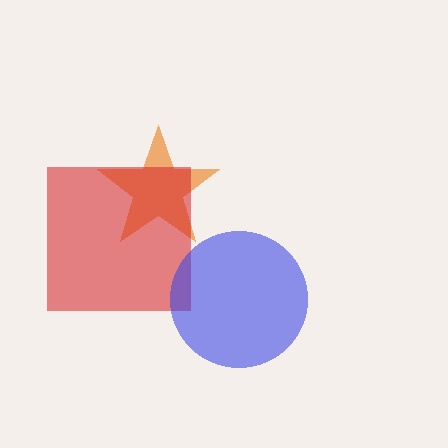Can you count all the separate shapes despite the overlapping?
Yes, there are 3 separate shapes.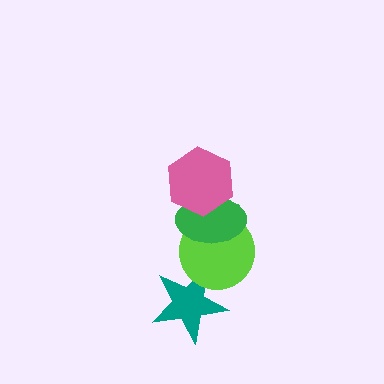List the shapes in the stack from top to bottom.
From top to bottom: the pink hexagon, the green ellipse, the lime circle, the teal star.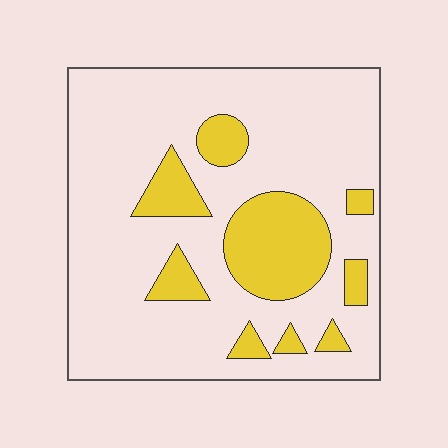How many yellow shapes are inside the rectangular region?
9.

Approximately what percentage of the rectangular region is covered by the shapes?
Approximately 20%.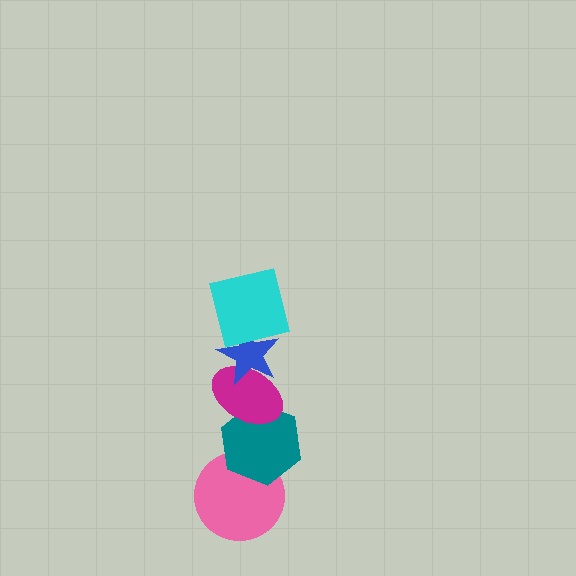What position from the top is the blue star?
The blue star is 2nd from the top.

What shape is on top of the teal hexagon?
The magenta ellipse is on top of the teal hexagon.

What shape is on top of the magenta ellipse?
The blue star is on top of the magenta ellipse.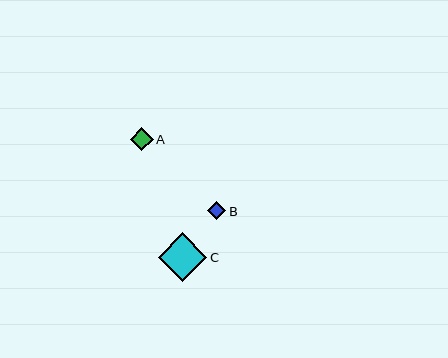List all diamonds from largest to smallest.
From largest to smallest: C, A, B.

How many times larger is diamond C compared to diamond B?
Diamond C is approximately 2.7 times the size of diamond B.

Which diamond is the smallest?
Diamond B is the smallest with a size of approximately 18 pixels.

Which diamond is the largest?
Diamond C is the largest with a size of approximately 49 pixels.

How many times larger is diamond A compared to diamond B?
Diamond A is approximately 1.3 times the size of diamond B.